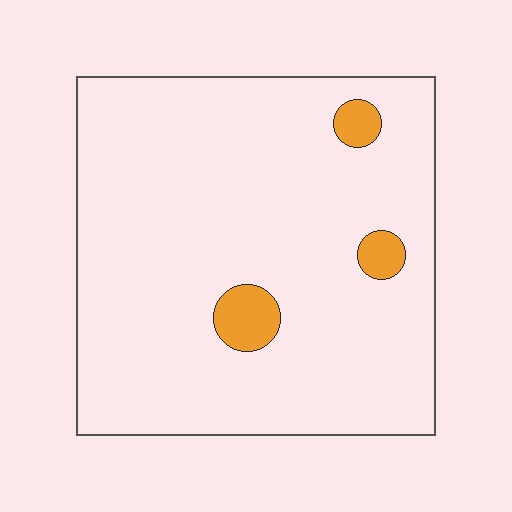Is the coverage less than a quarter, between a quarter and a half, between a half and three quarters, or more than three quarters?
Less than a quarter.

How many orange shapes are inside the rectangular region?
3.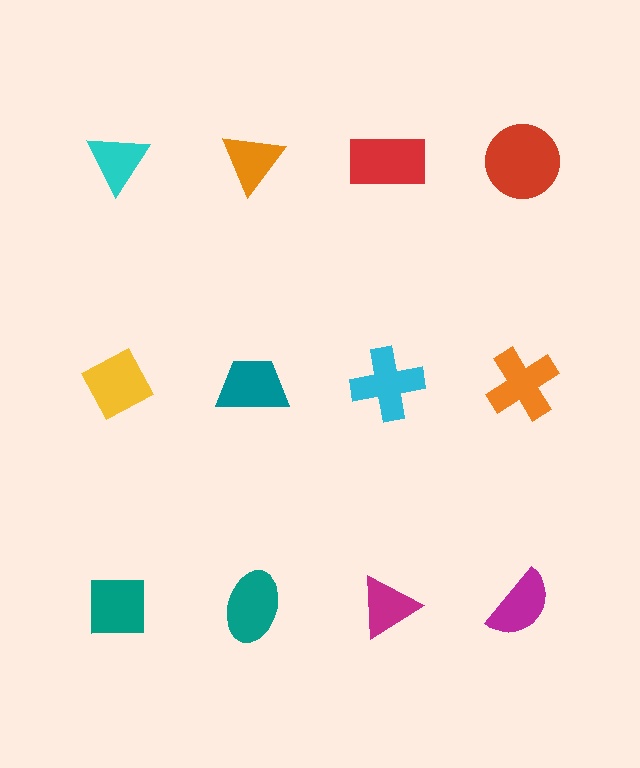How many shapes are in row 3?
4 shapes.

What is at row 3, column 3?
A magenta triangle.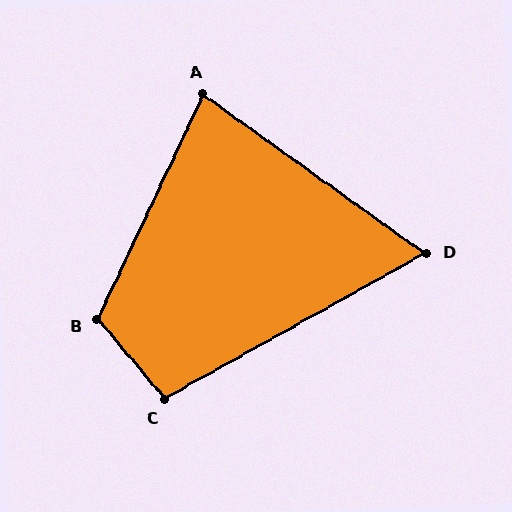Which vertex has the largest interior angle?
B, at approximately 115 degrees.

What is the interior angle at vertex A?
Approximately 80 degrees (acute).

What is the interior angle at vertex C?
Approximately 100 degrees (obtuse).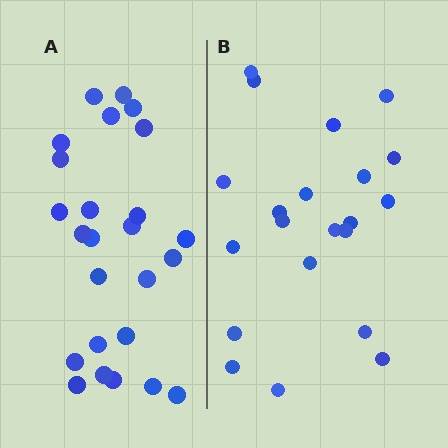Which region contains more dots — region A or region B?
Region A (the left region) has more dots.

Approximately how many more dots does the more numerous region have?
Region A has about 4 more dots than region B.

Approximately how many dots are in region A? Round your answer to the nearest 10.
About 20 dots. (The exact count is 25, which rounds to 20.)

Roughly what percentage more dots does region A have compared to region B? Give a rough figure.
About 20% more.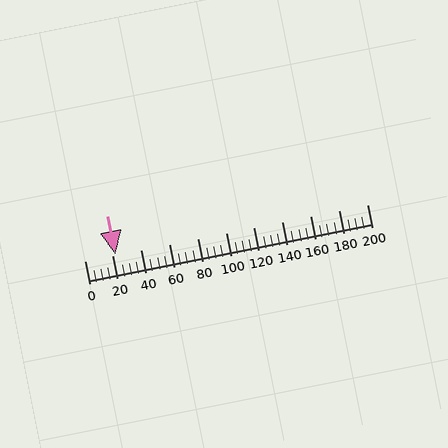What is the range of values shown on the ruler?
The ruler shows values from 0 to 200.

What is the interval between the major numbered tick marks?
The major tick marks are spaced 20 units apart.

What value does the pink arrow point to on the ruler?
The pink arrow points to approximately 22.